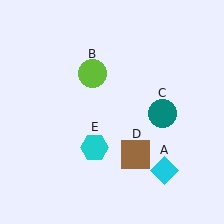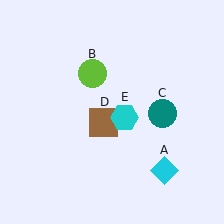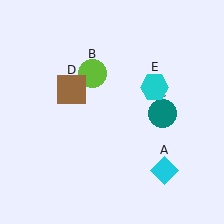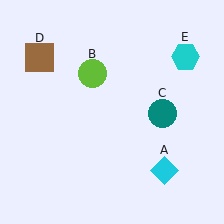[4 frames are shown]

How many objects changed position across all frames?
2 objects changed position: brown square (object D), cyan hexagon (object E).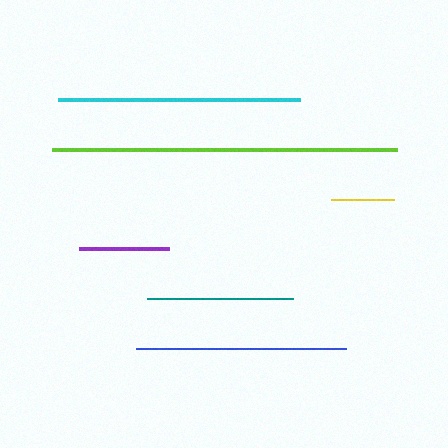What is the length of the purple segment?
The purple segment is approximately 90 pixels long.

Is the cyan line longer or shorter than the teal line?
The cyan line is longer than the teal line.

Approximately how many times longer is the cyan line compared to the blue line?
The cyan line is approximately 1.1 times the length of the blue line.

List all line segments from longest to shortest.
From longest to shortest: lime, cyan, blue, teal, purple, yellow.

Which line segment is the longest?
The lime line is the longest at approximately 345 pixels.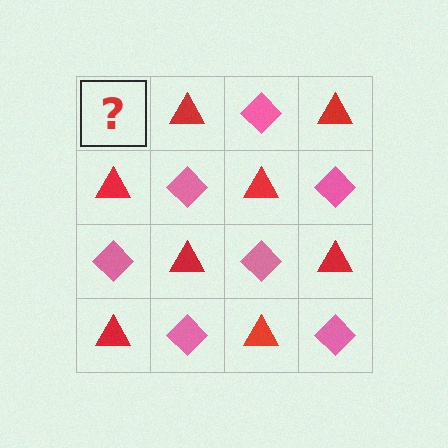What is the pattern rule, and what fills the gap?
The rule is that it alternates pink diamond and red triangle in a checkerboard pattern. The gap should be filled with a pink diamond.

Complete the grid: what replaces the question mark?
The question mark should be replaced with a pink diamond.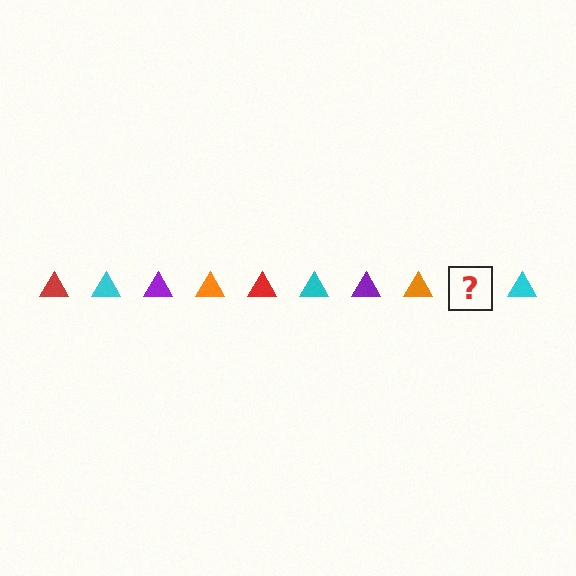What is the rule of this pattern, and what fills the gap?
The rule is that the pattern cycles through red, cyan, purple, orange triangles. The gap should be filled with a red triangle.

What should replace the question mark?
The question mark should be replaced with a red triangle.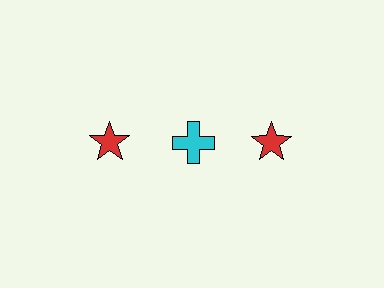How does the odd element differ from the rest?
It differs in both color (cyan instead of red) and shape (cross instead of star).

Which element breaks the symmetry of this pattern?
The cyan cross in the top row, second from left column breaks the symmetry. All other shapes are red stars.